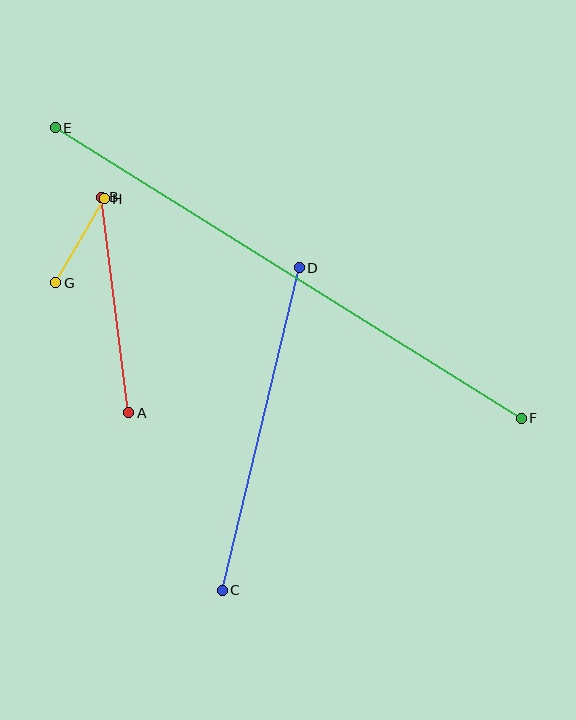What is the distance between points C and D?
The distance is approximately 331 pixels.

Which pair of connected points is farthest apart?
Points E and F are farthest apart.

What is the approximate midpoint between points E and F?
The midpoint is at approximately (288, 273) pixels.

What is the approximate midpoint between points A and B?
The midpoint is at approximately (115, 305) pixels.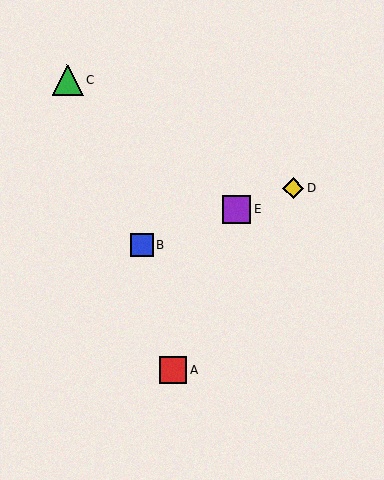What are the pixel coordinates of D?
Object D is at (293, 188).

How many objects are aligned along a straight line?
3 objects (B, D, E) are aligned along a straight line.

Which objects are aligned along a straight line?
Objects B, D, E are aligned along a straight line.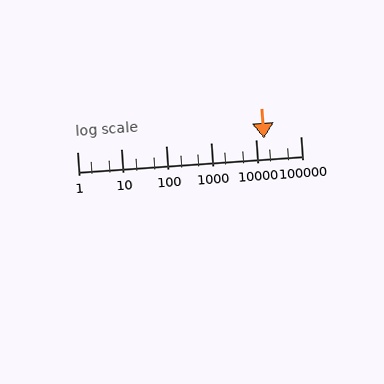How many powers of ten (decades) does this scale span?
The scale spans 5 decades, from 1 to 100000.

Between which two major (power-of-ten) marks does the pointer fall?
The pointer is between 10000 and 100000.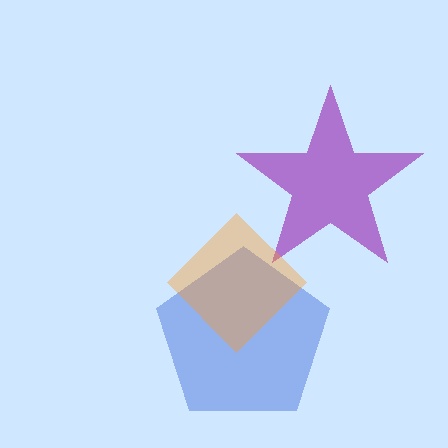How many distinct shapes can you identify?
There are 3 distinct shapes: a blue pentagon, a purple star, an orange diamond.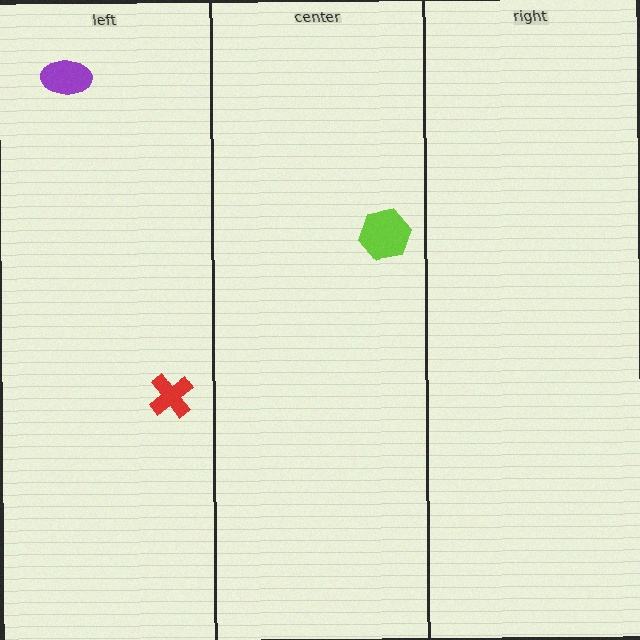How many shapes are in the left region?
2.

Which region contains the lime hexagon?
The center region.